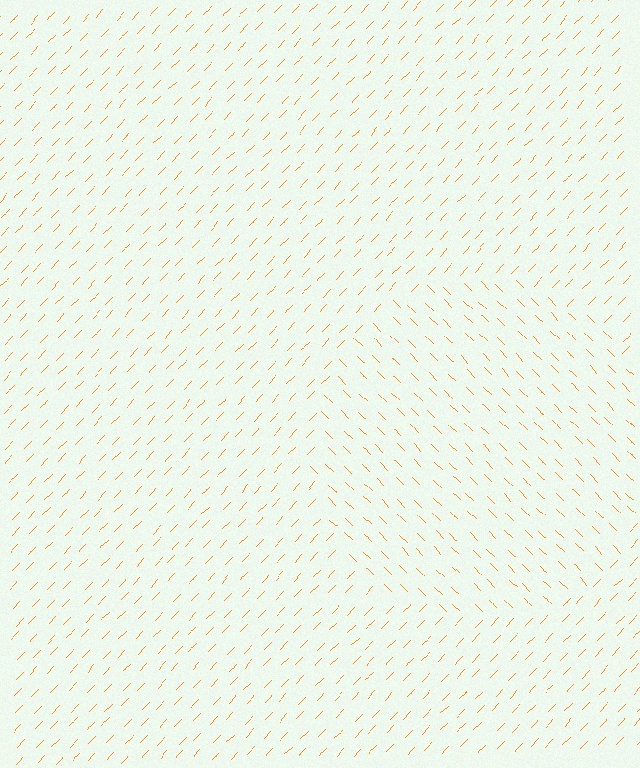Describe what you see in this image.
The image is filled with small orange line segments. A circle region in the image has lines oriented differently from the surrounding lines, creating a visible texture boundary.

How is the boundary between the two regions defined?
The boundary is defined purely by a change in line orientation (approximately 89 degrees difference). All lines are the same color and thickness.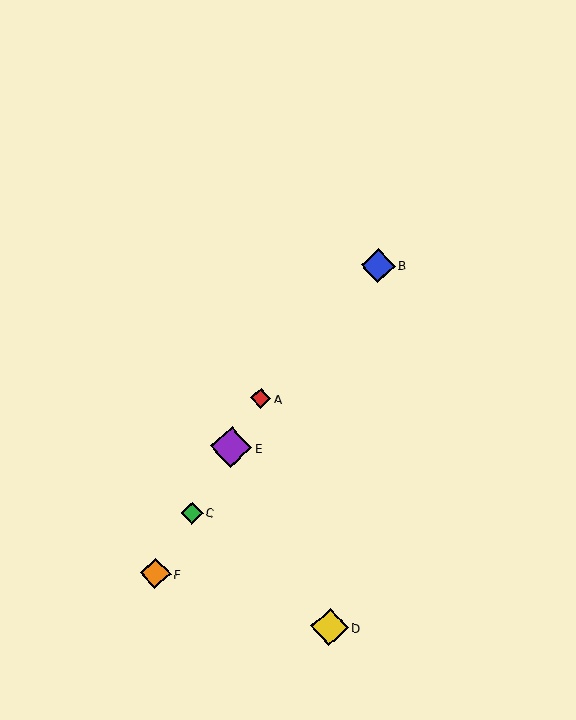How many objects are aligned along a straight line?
4 objects (A, C, E, F) are aligned along a straight line.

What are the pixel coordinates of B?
Object B is at (378, 266).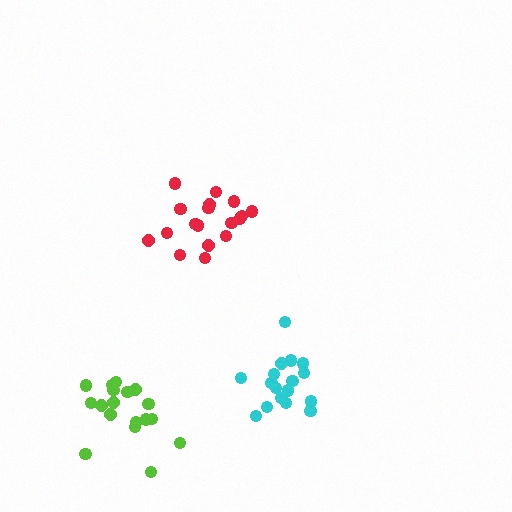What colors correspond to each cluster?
The clusters are colored: red, lime, cyan.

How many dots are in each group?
Group 1: 18 dots, Group 2: 18 dots, Group 3: 17 dots (53 total).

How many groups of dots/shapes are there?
There are 3 groups.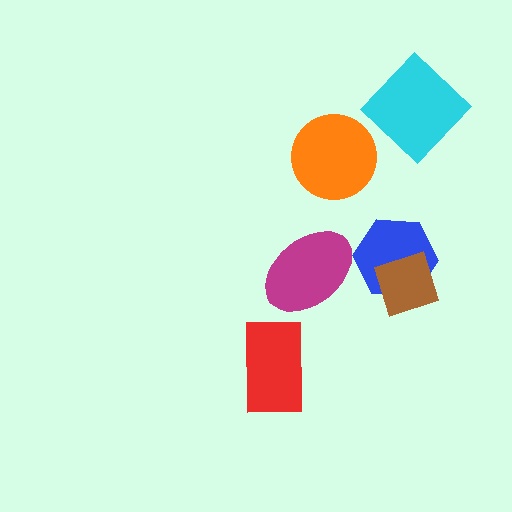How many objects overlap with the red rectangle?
0 objects overlap with the red rectangle.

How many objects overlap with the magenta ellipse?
0 objects overlap with the magenta ellipse.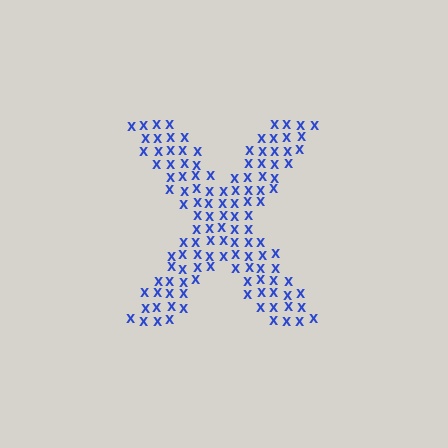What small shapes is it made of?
It is made of small letter X's.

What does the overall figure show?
The overall figure shows the letter X.